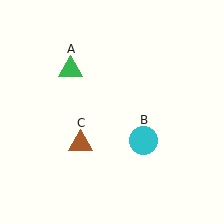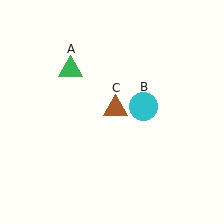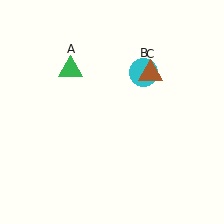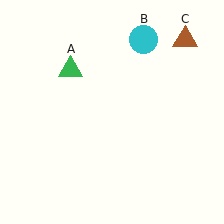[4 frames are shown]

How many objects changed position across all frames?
2 objects changed position: cyan circle (object B), brown triangle (object C).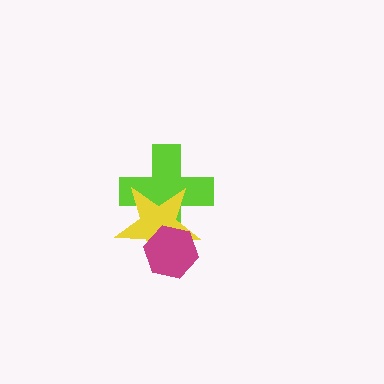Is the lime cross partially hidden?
Yes, it is partially covered by another shape.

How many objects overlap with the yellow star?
2 objects overlap with the yellow star.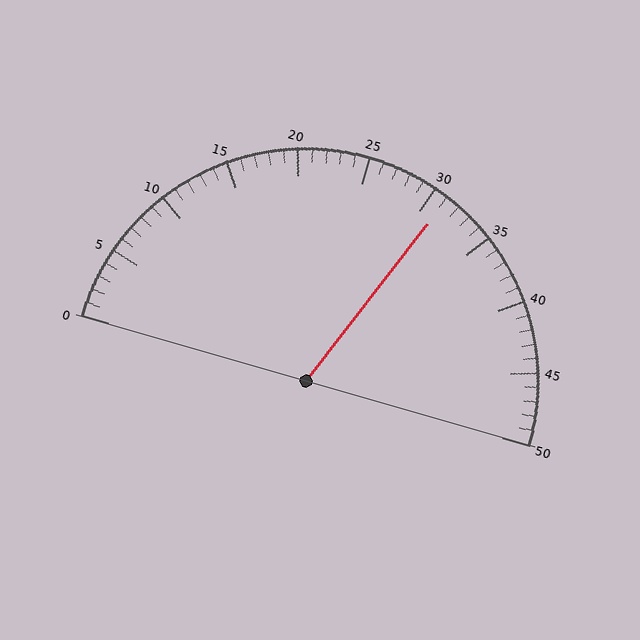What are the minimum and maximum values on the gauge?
The gauge ranges from 0 to 50.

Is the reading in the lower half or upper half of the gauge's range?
The reading is in the upper half of the range (0 to 50).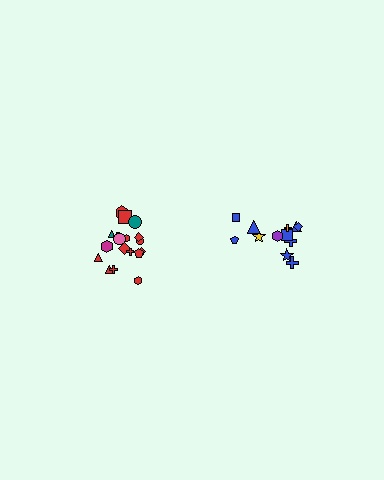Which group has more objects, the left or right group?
The left group.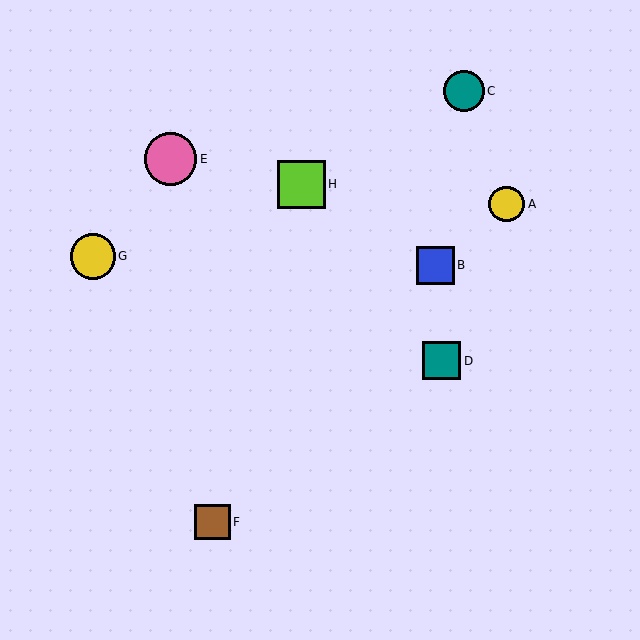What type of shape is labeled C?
Shape C is a teal circle.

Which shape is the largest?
The pink circle (labeled E) is the largest.